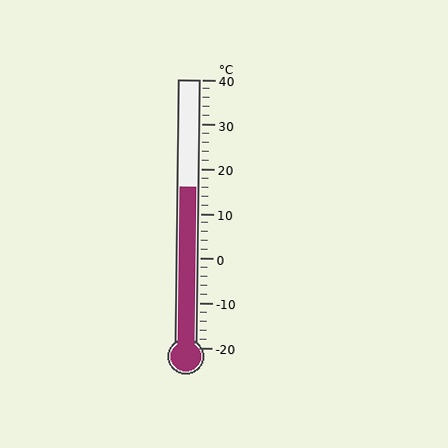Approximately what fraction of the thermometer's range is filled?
The thermometer is filled to approximately 60% of its range.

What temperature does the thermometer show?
The thermometer shows approximately 16°C.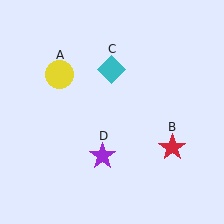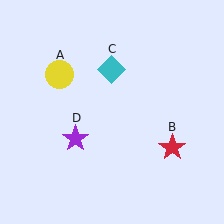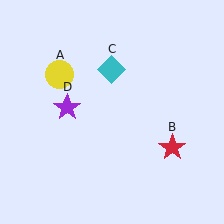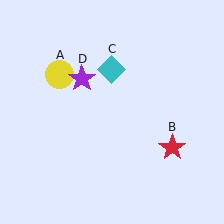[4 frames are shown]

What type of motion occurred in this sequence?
The purple star (object D) rotated clockwise around the center of the scene.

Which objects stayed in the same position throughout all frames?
Yellow circle (object A) and red star (object B) and cyan diamond (object C) remained stationary.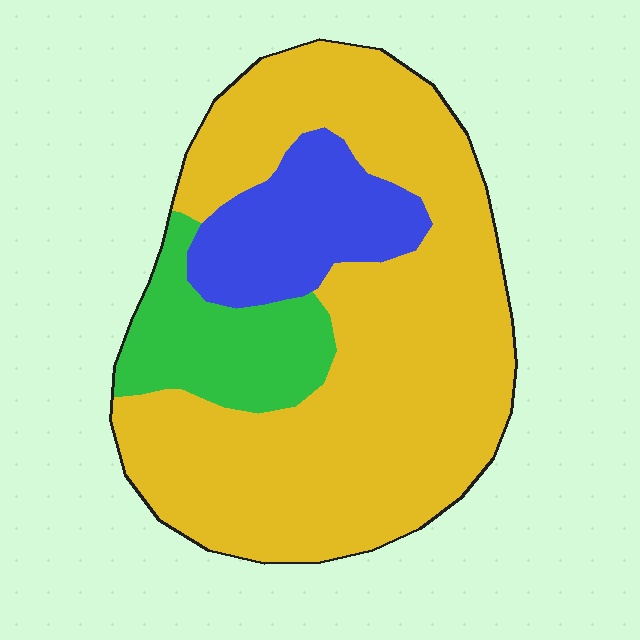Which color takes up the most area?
Yellow, at roughly 70%.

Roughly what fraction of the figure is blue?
Blue takes up about one sixth (1/6) of the figure.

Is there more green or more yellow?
Yellow.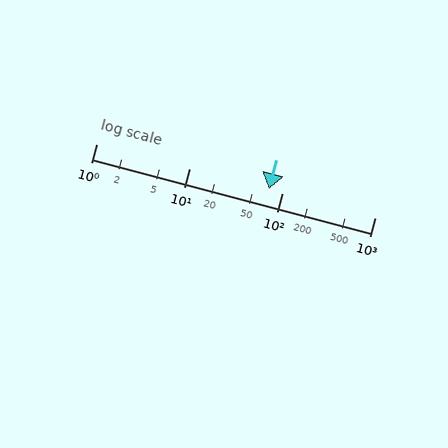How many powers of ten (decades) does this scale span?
The scale spans 3 decades, from 1 to 1000.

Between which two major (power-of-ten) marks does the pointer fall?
The pointer is between 10 and 100.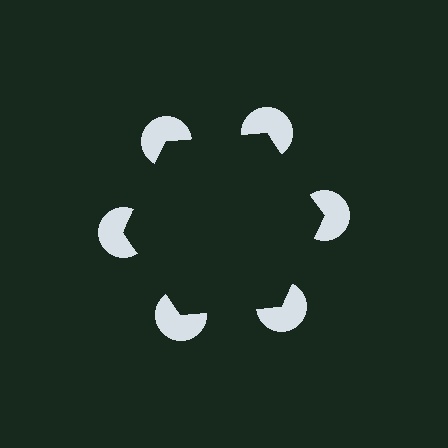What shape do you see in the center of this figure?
An illusory hexagon — its edges are inferred from the aligned wedge cuts in the pac-man discs, not physically drawn.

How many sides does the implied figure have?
6 sides.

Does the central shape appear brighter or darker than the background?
It typically appears slightly darker than the background, even though no actual brightness change is drawn.